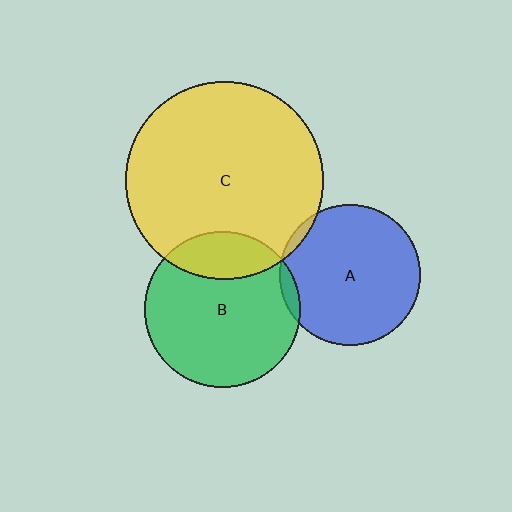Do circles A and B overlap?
Yes.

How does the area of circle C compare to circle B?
Approximately 1.6 times.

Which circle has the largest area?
Circle C (yellow).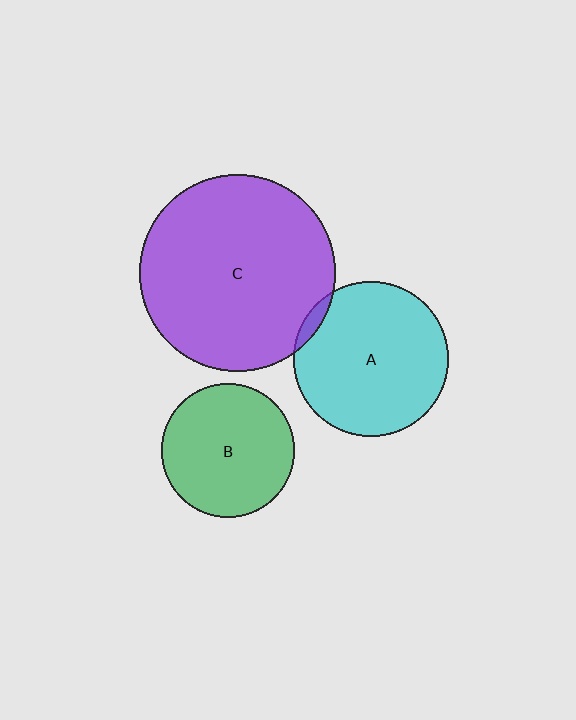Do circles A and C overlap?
Yes.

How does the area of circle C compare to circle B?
Approximately 2.2 times.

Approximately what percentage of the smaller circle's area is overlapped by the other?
Approximately 5%.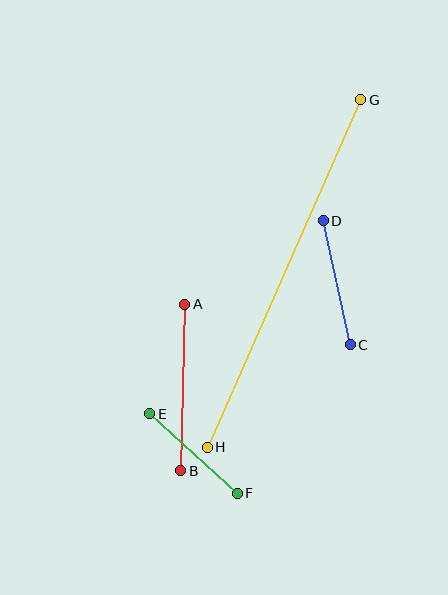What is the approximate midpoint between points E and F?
The midpoint is at approximately (193, 454) pixels.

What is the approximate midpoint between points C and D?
The midpoint is at approximately (337, 283) pixels.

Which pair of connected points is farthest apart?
Points G and H are farthest apart.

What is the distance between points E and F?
The distance is approximately 118 pixels.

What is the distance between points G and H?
The distance is approximately 380 pixels.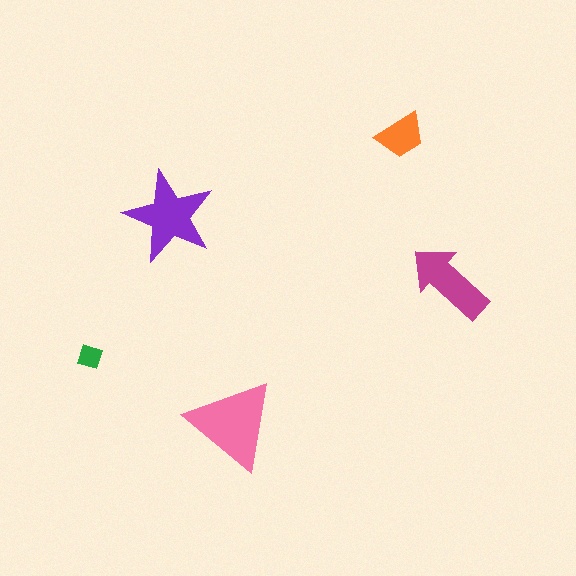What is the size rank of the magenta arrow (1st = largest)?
3rd.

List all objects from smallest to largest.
The green diamond, the orange trapezoid, the magenta arrow, the purple star, the pink triangle.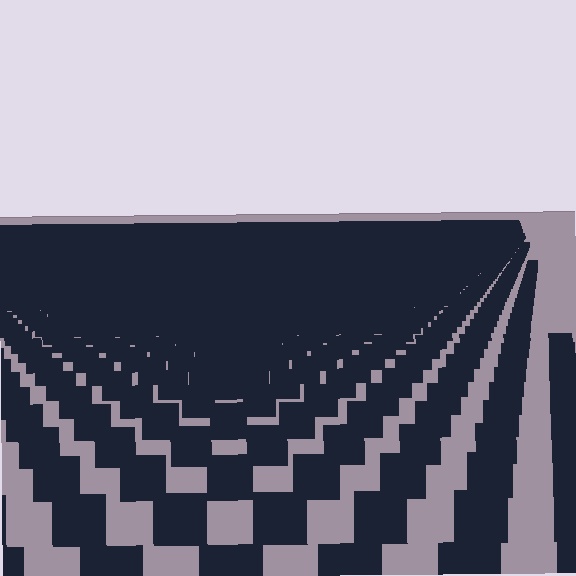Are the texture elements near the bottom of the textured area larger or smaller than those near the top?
Larger. Near the bottom, elements are closer to the viewer and appear at a bigger on-screen size.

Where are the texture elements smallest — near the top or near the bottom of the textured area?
Near the top.